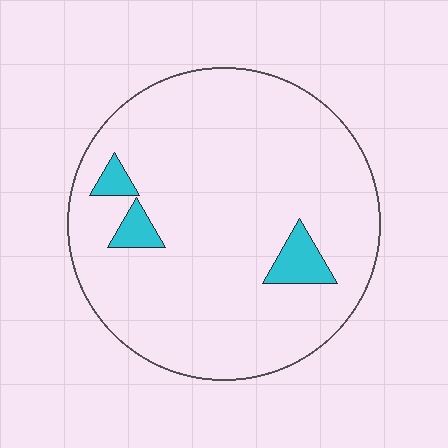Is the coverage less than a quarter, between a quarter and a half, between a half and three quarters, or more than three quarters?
Less than a quarter.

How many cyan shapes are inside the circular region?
3.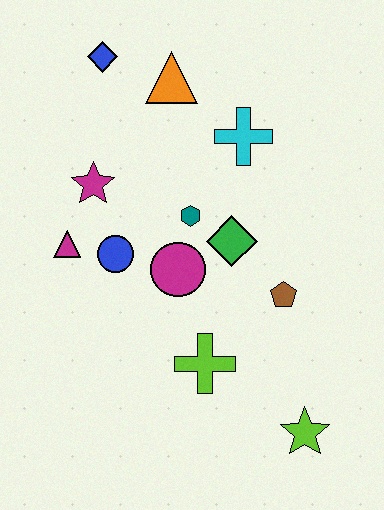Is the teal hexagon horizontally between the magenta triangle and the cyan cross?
Yes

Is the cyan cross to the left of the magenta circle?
No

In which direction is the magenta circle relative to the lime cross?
The magenta circle is above the lime cross.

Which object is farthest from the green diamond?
The blue diamond is farthest from the green diamond.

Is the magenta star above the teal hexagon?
Yes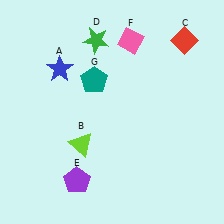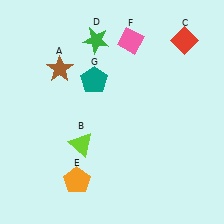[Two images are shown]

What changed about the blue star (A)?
In Image 1, A is blue. In Image 2, it changed to brown.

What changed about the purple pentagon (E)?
In Image 1, E is purple. In Image 2, it changed to orange.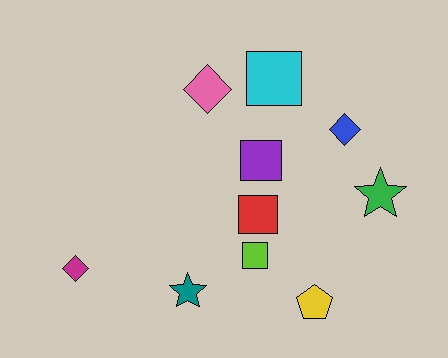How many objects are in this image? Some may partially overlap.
There are 10 objects.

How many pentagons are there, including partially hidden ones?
There is 1 pentagon.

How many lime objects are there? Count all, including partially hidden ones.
There is 1 lime object.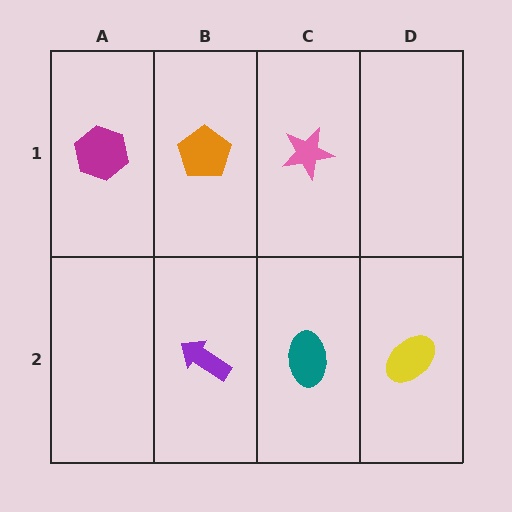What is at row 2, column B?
A purple arrow.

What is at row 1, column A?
A magenta hexagon.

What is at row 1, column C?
A pink star.